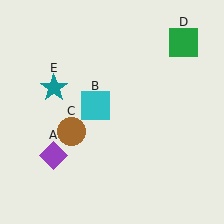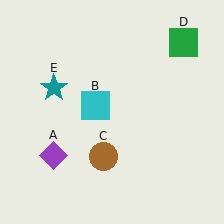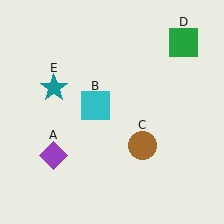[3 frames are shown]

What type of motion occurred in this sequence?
The brown circle (object C) rotated counterclockwise around the center of the scene.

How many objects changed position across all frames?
1 object changed position: brown circle (object C).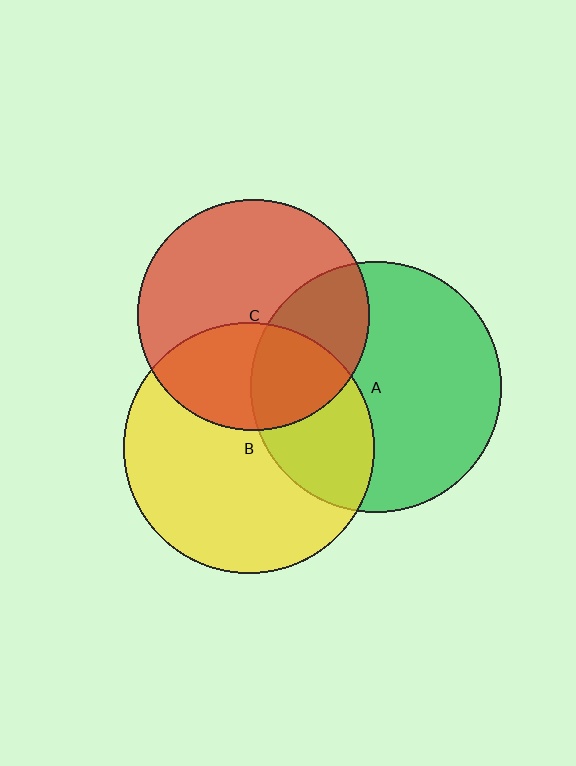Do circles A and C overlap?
Yes.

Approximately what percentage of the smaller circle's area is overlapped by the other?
Approximately 30%.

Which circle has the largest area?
Circle A (green).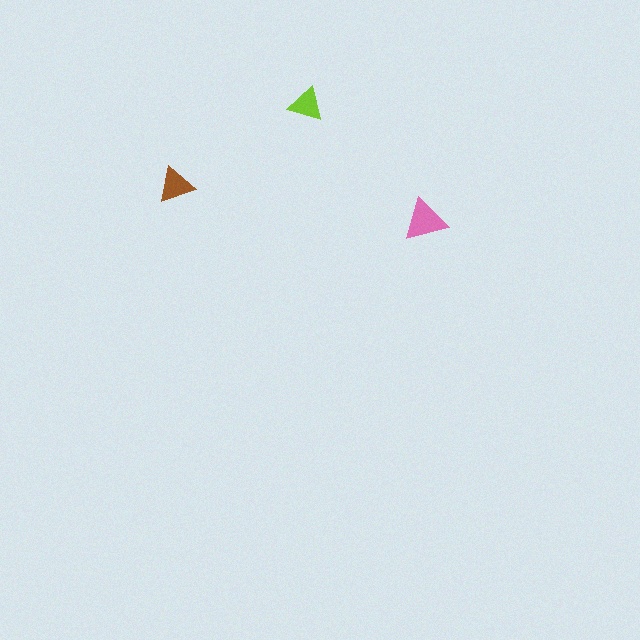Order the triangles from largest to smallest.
the pink one, the brown one, the lime one.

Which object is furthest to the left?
The brown triangle is leftmost.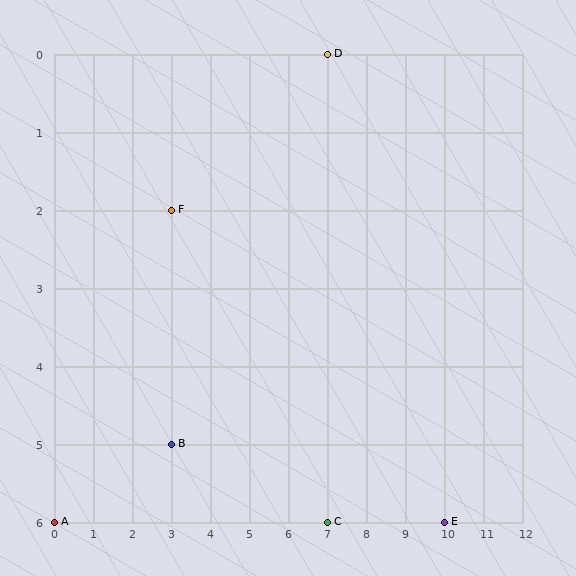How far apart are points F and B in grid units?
Points F and B are 3 rows apart.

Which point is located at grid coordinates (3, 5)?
Point B is at (3, 5).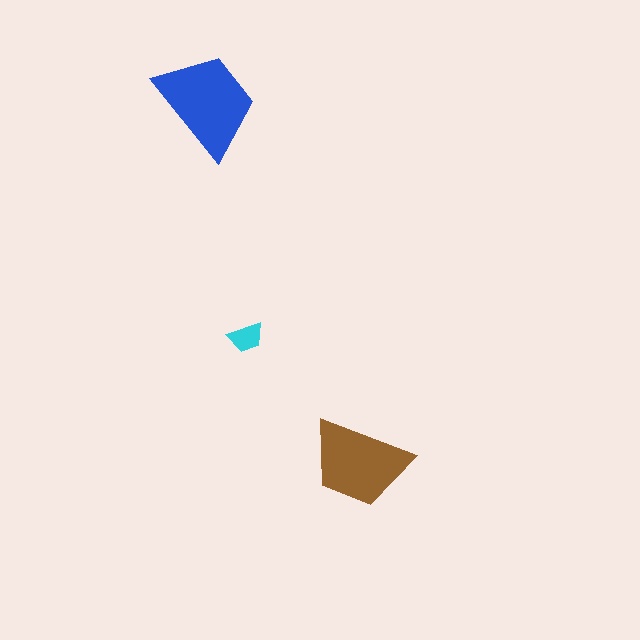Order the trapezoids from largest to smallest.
the blue one, the brown one, the cyan one.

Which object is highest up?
The blue trapezoid is topmost.